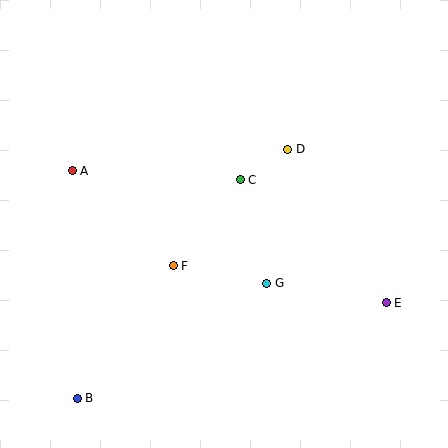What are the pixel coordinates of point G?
Point G is at (267, 283).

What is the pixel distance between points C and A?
The distance between C and A is 168 pixels.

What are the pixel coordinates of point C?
Point C is at (240, 180).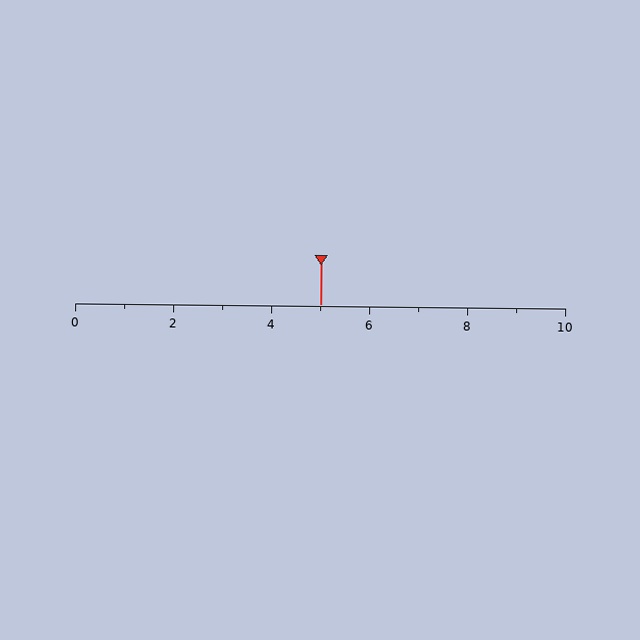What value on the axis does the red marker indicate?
The marker indicates approximately 5.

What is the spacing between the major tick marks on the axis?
The major ticks are spaced 2 apart.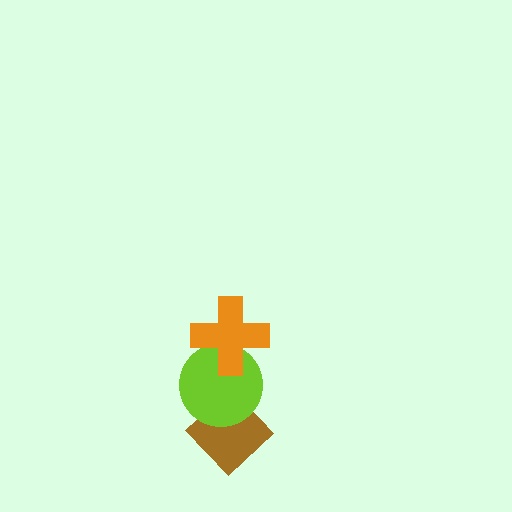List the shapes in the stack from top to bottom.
From top to bottom: the orange cross, the lime circle, the brown diamond.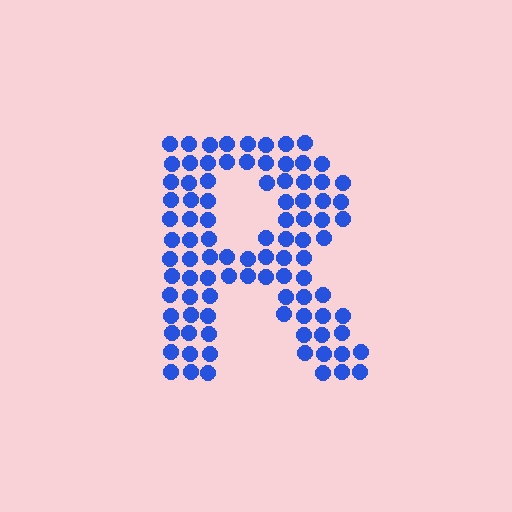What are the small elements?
The small elements are circles.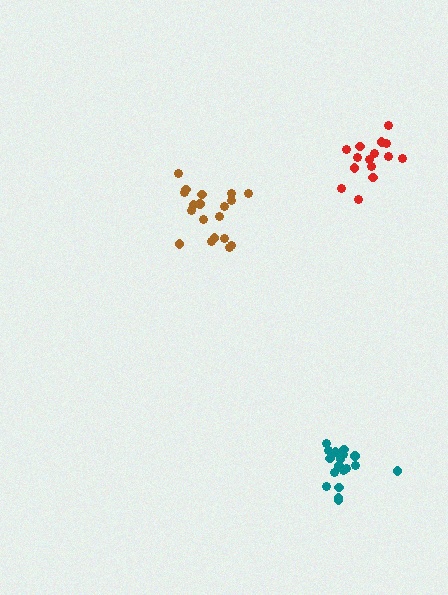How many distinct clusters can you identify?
There are 3 distinct clusters.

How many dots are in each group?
Group 1: 15 dots, Group 2: 19 dots, Group 3: 19 dots (53 total).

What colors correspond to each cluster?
The clusters are colored: red, teal, brown.